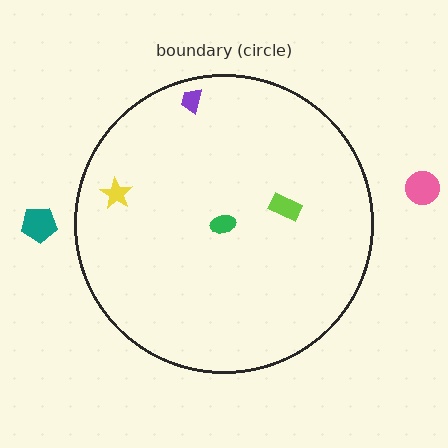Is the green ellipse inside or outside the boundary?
Inside.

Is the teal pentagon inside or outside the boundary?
Outside.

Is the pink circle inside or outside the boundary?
Outside.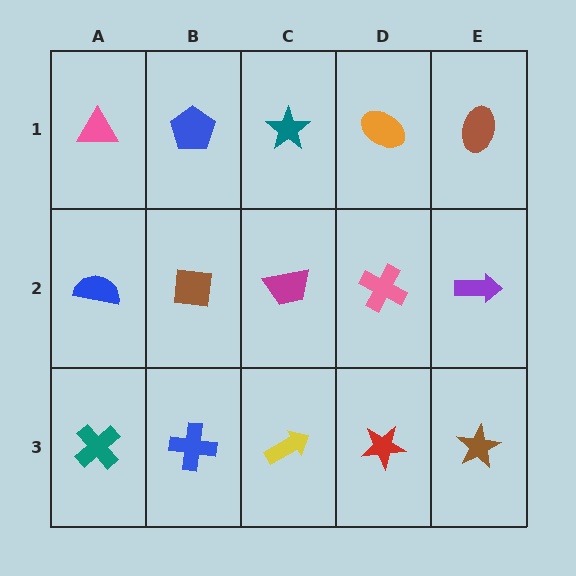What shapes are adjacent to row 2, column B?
A blue pentagon (row 1, column B), a blue cross (row 3, column B), a blue semicircle (row 2, column A), a magenta trapezoid (row 2, column C).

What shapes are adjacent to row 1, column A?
A blue semicircle (row 2, column A), a blue pentagon (row 1, column B).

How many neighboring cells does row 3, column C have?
3.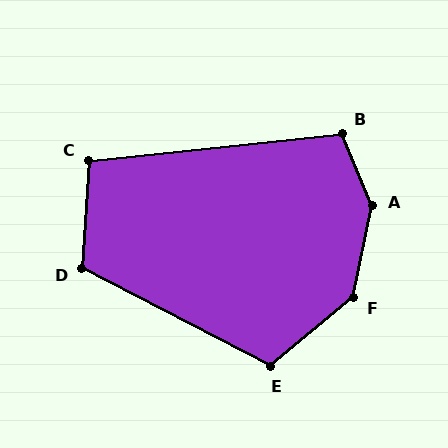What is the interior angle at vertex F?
Approximately 140 degrees (obtuse).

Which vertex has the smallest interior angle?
C, at approximately 100 degrees.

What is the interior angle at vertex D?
Approximately 113 degrees (obtuse).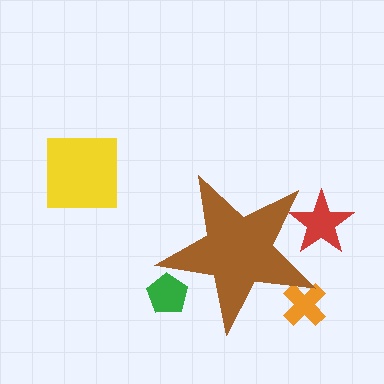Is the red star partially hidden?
Yes, the red star is partially hidden behind the brown star.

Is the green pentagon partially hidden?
Yes, the green pentagon is partially hidden behind the brown star.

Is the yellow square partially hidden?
No, the yellow square is fully visible.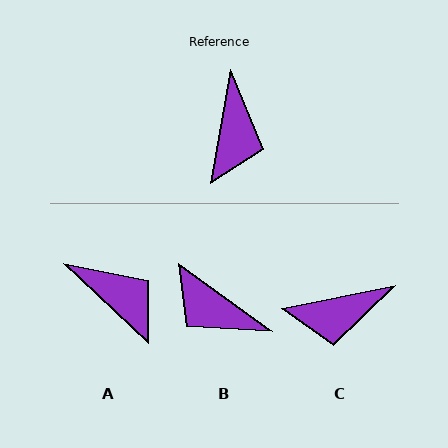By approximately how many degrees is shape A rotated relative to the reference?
Approximately 56 degrees counter-clockwise.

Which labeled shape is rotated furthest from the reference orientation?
B, about 116 degrees away.